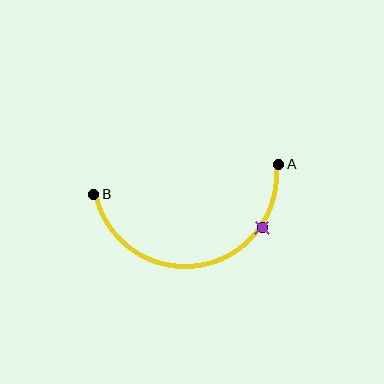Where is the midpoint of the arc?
The arc midpoint is the point on the curve farthest from the straight line joining A and B. It sits below that line.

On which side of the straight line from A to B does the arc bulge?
The arc bulges below the straight line connecting A and B.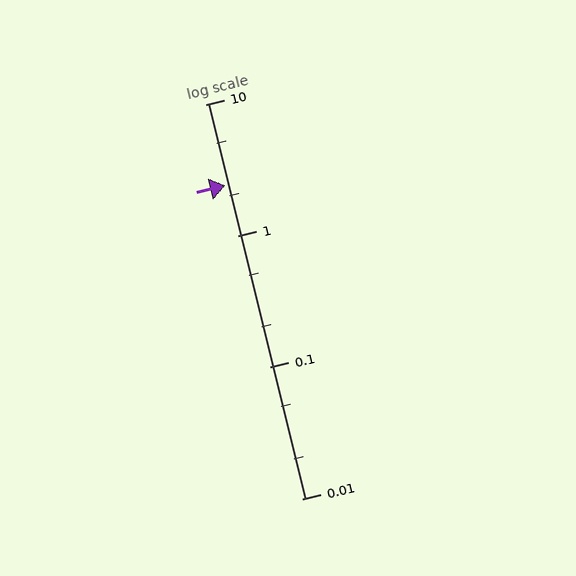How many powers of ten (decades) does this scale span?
The scale spans 3 decades, from 0.01 to 10.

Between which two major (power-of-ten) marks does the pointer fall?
The pointer is between 1 and 10.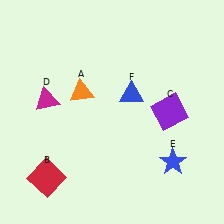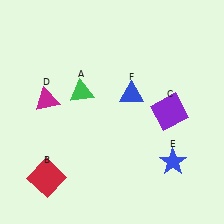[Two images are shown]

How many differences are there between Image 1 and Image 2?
There is 1 difference between the two images.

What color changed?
The triangle (A) changed from orange in Image 1 to green in Image 2.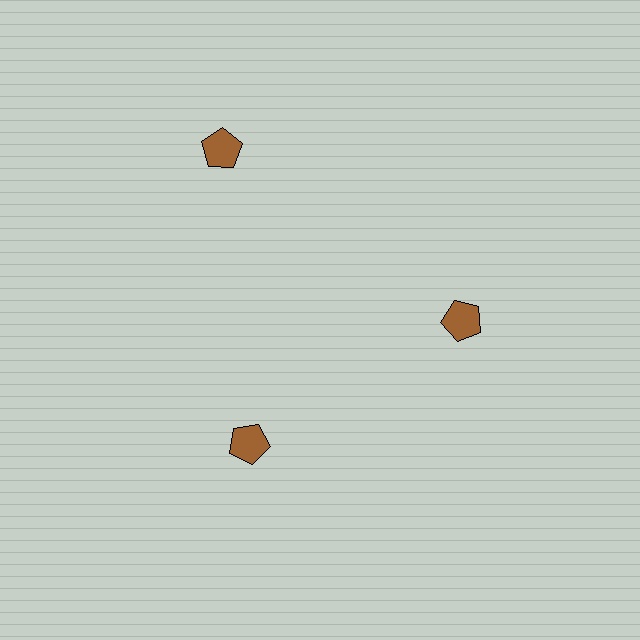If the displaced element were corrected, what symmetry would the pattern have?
It would have 3-fold rotational symmetry — the pattern would map onto itself every 120 degrees.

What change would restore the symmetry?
The symmetry would be restored by moving it inward, back onto the ring so that all 3 pentagons sit at equal angles and equal distance from the center.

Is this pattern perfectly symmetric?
No. The 3 brown pentagons are arranged in a ring, but one element near the 11 o'clock position is pushed outward from the center, breaking the 3-fold rotational symmetry.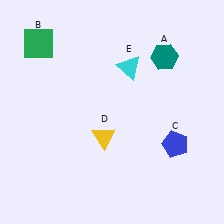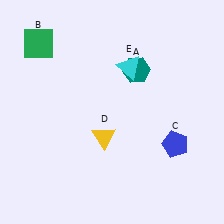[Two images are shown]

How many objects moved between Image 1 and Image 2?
1 object moved between the two images.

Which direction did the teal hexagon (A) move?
The teal hexagon (A) moved left.